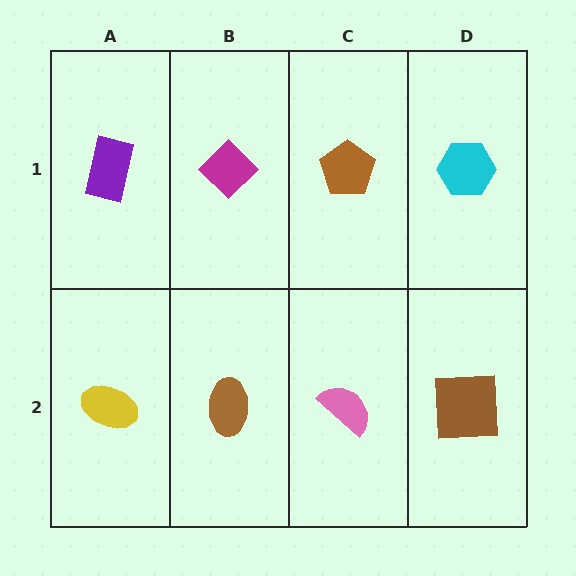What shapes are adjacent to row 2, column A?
A purple rectangle (row 1, column A), a brown ellipse (row 2, column B).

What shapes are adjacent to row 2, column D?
A cyan hexagon (row 1, column D), a pink semicircle (row 2, column C).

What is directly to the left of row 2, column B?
A yellow ellipse.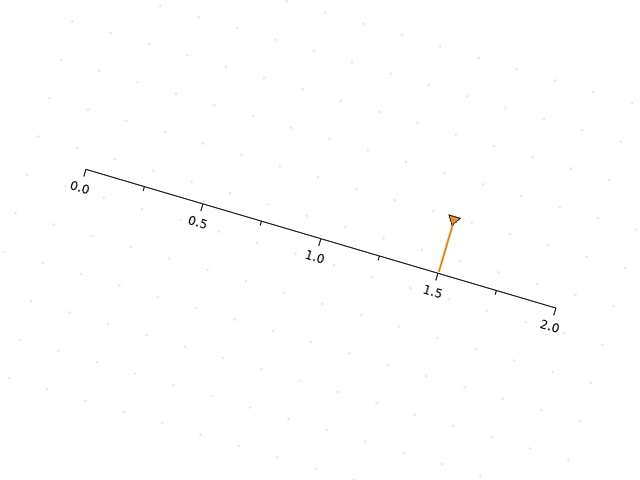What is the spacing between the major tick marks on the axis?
The major ticks are spaced 0.5 apart.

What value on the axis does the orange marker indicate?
The marker indicates approximately 1.5.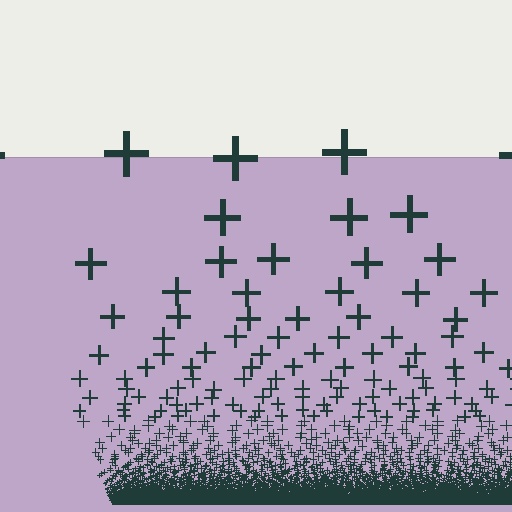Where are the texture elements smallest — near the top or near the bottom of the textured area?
Near the bottom.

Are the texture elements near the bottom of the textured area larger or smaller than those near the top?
Smaller. The gradient is inverted — elements near the bottom are smaller and denser.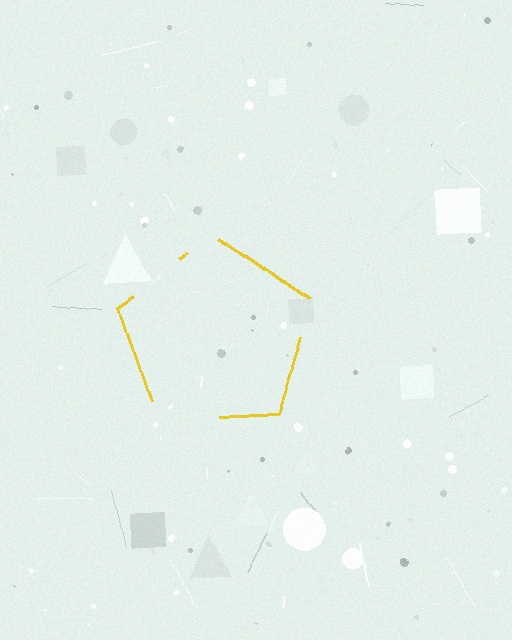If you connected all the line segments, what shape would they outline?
They would outline a pentagon.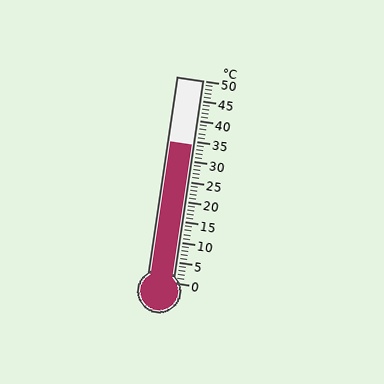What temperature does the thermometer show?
The thermometer shows approximately 34°C.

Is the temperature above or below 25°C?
The temperature is above 25°C.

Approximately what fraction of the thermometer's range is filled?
The thermometer is filled to approximately 70% of its range.